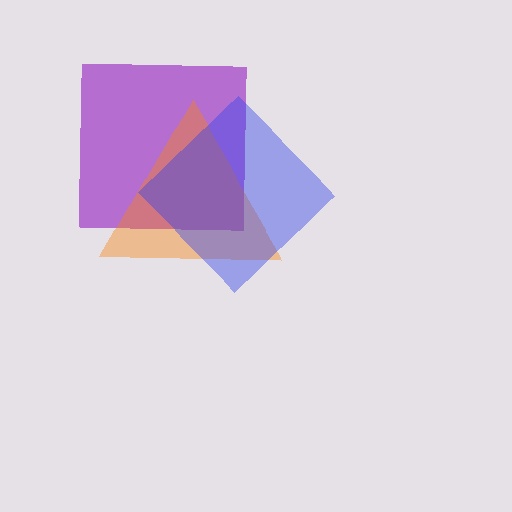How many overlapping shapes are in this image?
There are 3 overlapping shapes in the image.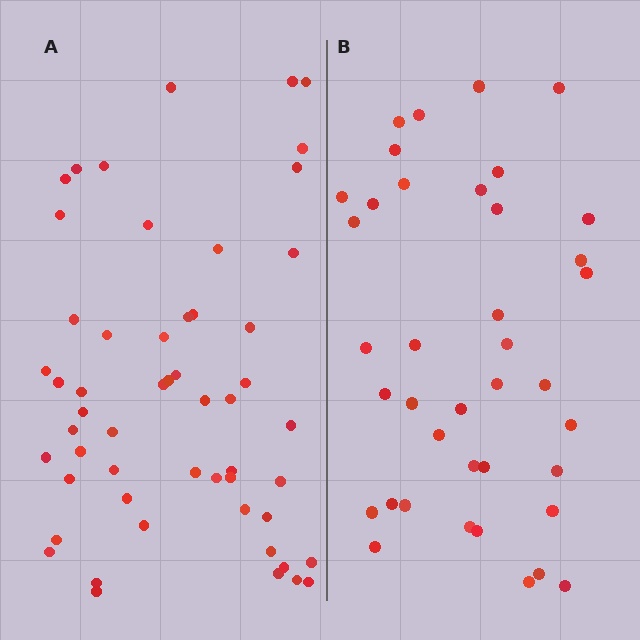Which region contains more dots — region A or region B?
Region A (the left region) has more dots.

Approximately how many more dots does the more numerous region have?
Region A has approximately 15 more dots than region B.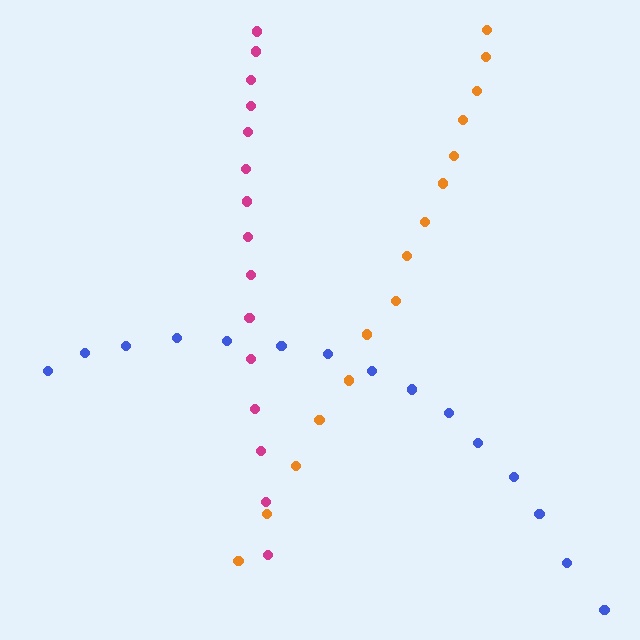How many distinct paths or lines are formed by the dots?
There are 3 distinct paths.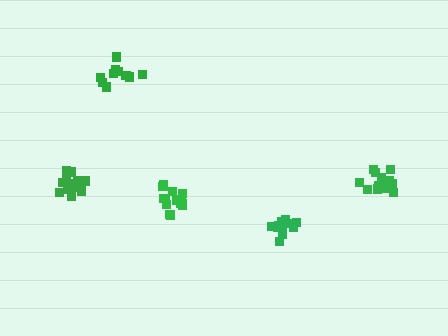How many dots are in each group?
Group 1: 15 dots, Group 2: 10 dots, Group 3: 14 dots, Group 4: 12 dots, Group 5: 14 dots (65 total).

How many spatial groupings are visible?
There are 5 spatial groupings.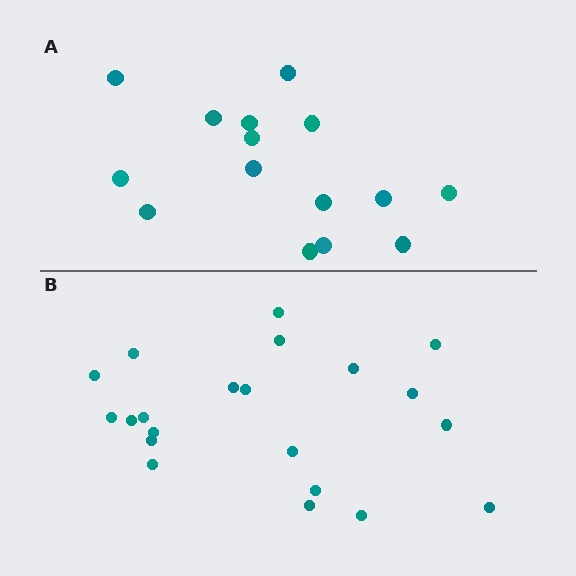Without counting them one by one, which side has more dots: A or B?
Region B (the bottom region) has more dots.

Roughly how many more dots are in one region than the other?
Region B has about 6 more dots than region A.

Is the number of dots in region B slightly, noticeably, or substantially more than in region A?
Region B has noticeably more, but not dramatically so. The ratio is roughly 1.4 to 1.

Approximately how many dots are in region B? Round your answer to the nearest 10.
About 20 dots. (The exact count is 21, which rounds to 20.)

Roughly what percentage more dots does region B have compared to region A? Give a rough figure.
About 40% more.